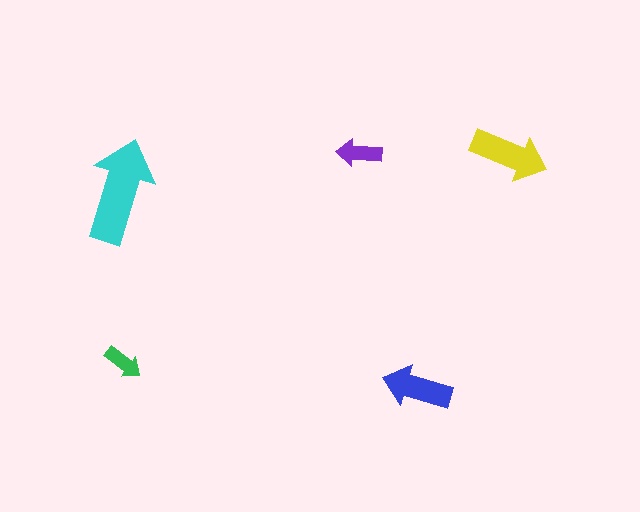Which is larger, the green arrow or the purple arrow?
The purple one.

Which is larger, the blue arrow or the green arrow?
The blue one.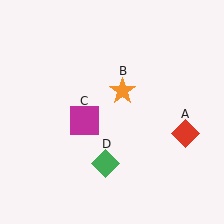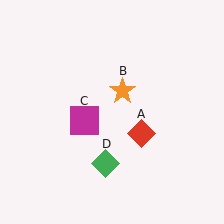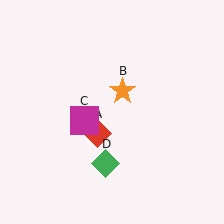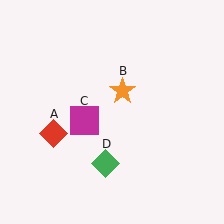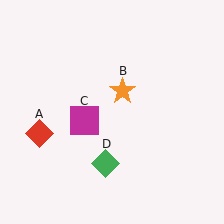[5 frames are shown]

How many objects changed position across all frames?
1 object changed position: red diamond (object A).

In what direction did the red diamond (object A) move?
The red diamond (object A) moved left.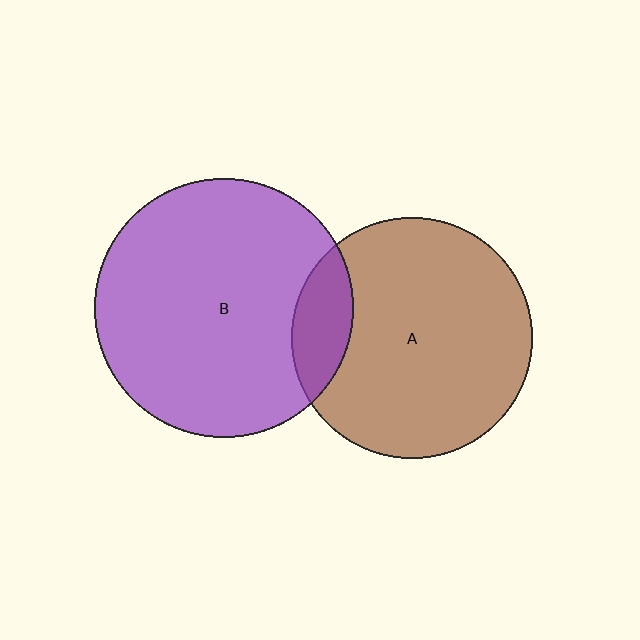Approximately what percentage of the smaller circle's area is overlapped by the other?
Approximately 15%.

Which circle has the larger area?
Circle B (purple).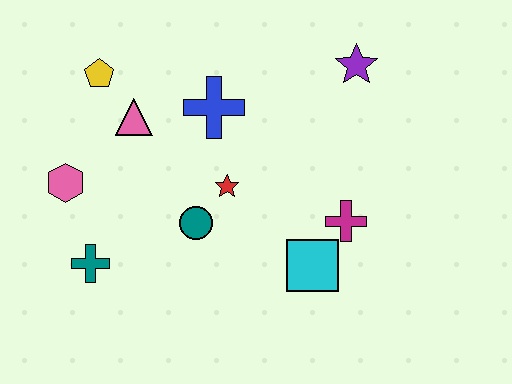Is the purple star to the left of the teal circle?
No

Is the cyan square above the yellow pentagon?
No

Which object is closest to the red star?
The teal circle is closest to the red star.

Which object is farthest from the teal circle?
The purple star is farthest from the teal circle.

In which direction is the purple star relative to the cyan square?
The purple star is above the cyan square.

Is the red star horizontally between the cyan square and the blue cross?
Yes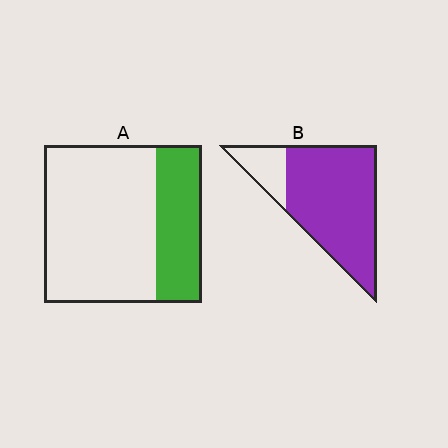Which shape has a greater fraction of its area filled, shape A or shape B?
Shape B.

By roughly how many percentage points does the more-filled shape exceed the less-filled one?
By roughly 55 percentage points (B over A).